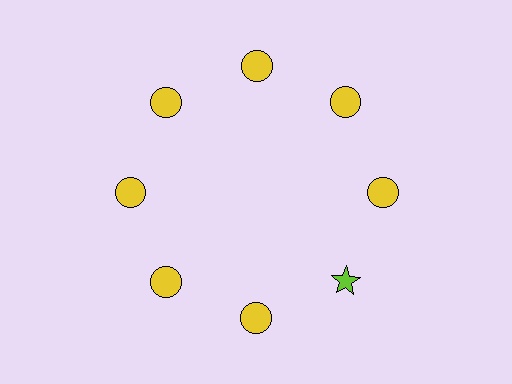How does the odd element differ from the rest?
It differs in both color (lime instead of yellow) and shape (star instead of circle).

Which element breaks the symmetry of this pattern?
The lime star at roughly the 4 o'clock position breaks the symmetry. All other shapes are yellow circles.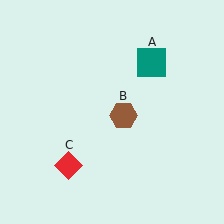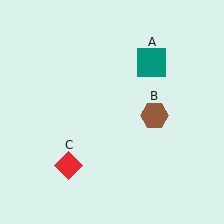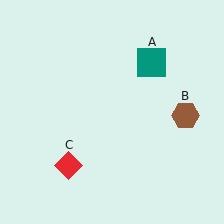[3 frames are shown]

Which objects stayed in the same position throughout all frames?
Teal square (object A) and red diamond (object C) remained stationary.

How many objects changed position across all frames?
1 object changed position: brown hexagon (object B).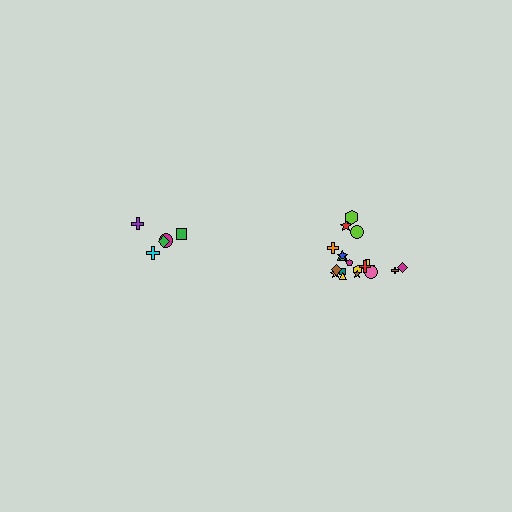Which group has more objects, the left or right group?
The right group.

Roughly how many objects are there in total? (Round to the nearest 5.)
Roughly 25 objects in total.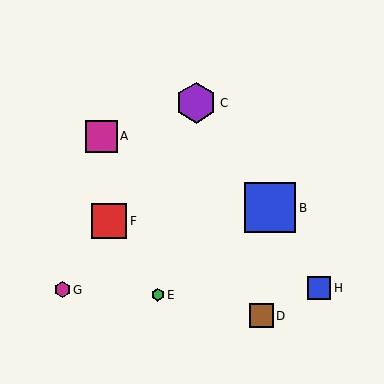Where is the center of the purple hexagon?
The center of the purple hexagon is at (196, 103).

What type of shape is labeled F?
Shape F is a red square.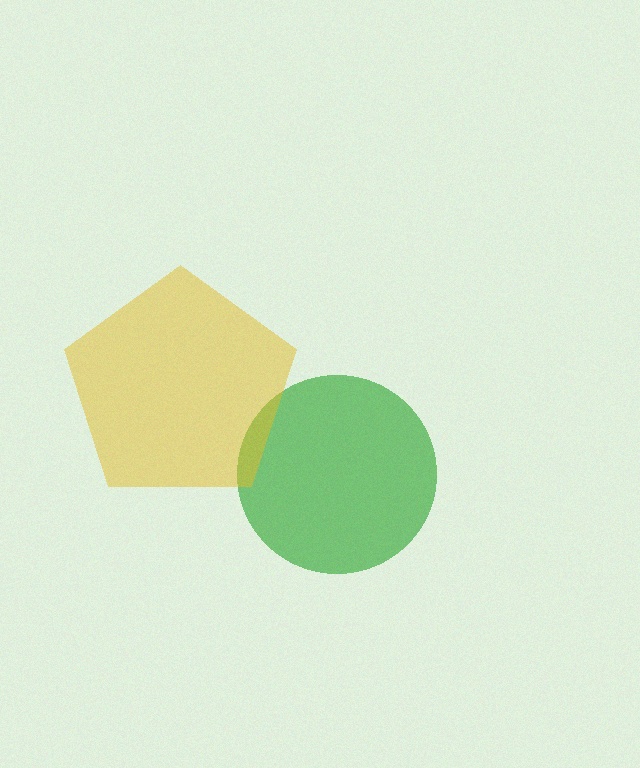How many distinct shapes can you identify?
There are 2 distinct shapes: a green circle, a yellow pentagon.